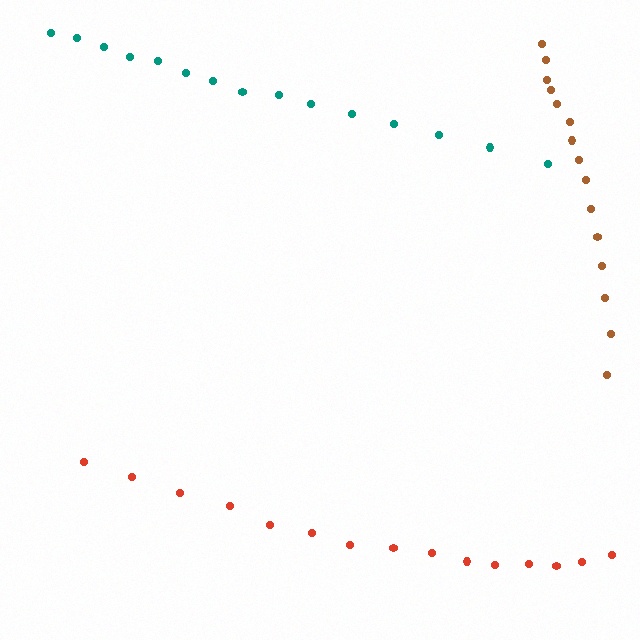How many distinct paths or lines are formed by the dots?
There are 3 distinct paths.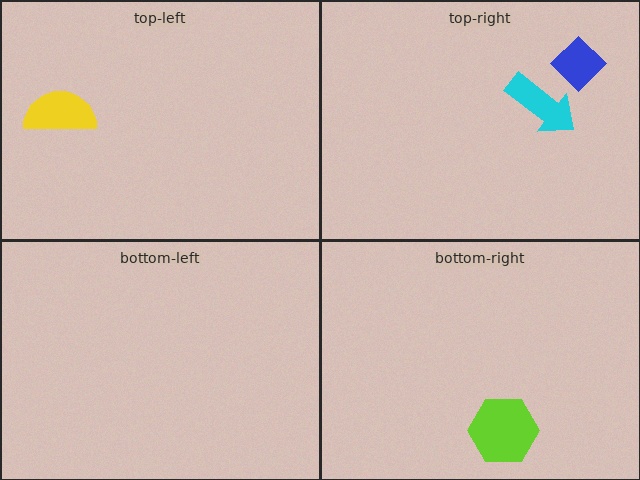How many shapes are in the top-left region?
1.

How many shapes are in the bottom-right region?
1.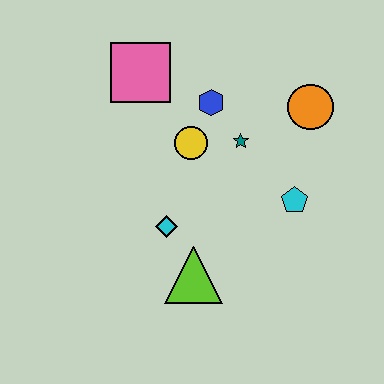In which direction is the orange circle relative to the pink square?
The orange circle is to the right of the pink square.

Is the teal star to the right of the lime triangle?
Yes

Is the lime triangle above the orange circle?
No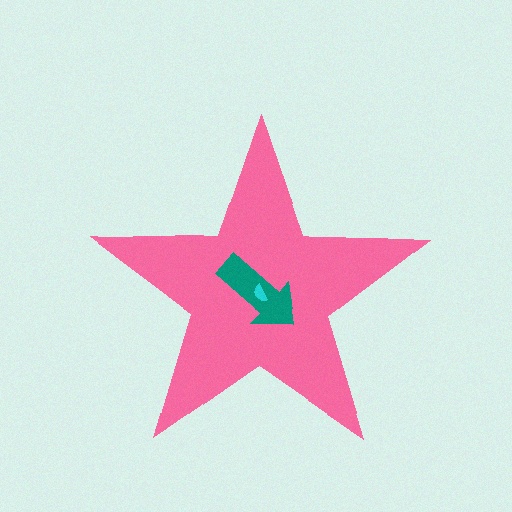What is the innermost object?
The cyan semicircle.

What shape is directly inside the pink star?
The teal arrow.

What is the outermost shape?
The pink star.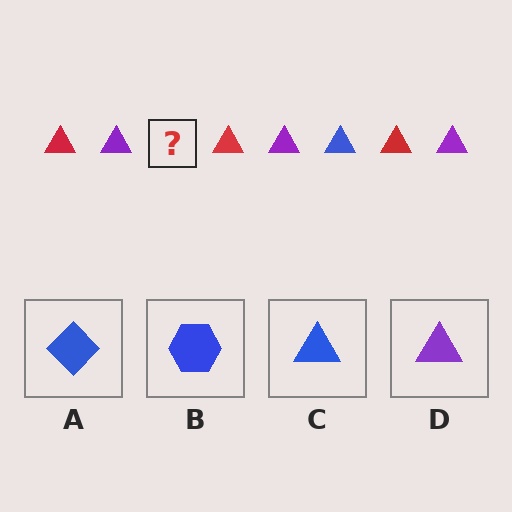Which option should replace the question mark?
Option C.